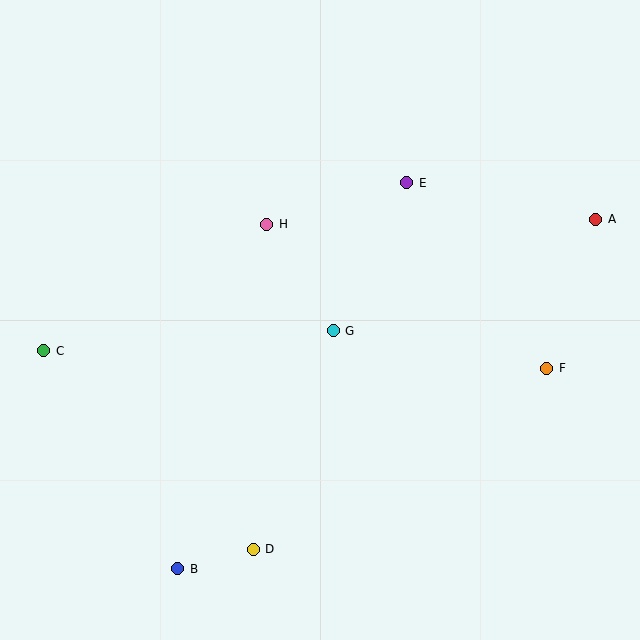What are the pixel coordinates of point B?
Point B is at (178, 569).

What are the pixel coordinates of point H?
Point H is at (267, 224).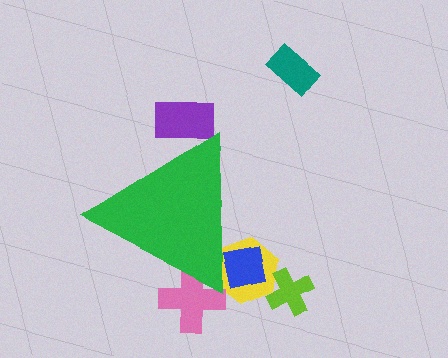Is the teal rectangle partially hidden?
No, the teal rectangle is fully visible.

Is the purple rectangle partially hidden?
Yes, the purple rectangle is partially hidden behind the green triangle.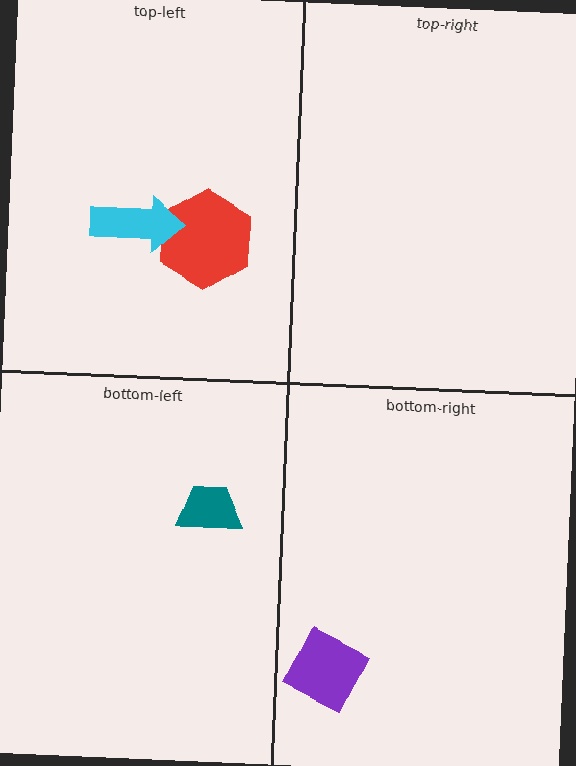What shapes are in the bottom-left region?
The teal trapezoid.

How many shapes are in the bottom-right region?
1.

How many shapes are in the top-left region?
2.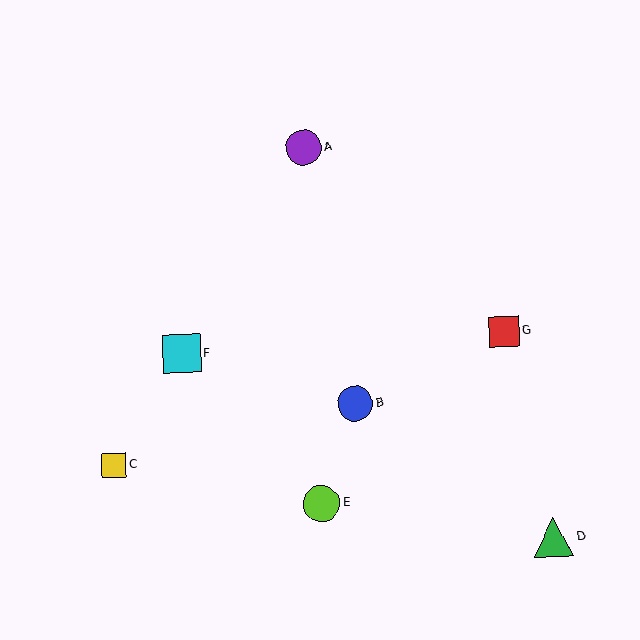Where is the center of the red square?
The center of the red square is at (504, 332).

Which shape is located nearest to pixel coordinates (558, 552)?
The green triangle (labeled D) at (554, 537) is nearest to that location.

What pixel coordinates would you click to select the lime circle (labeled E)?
Click at (322, 503) to select the lime circle E.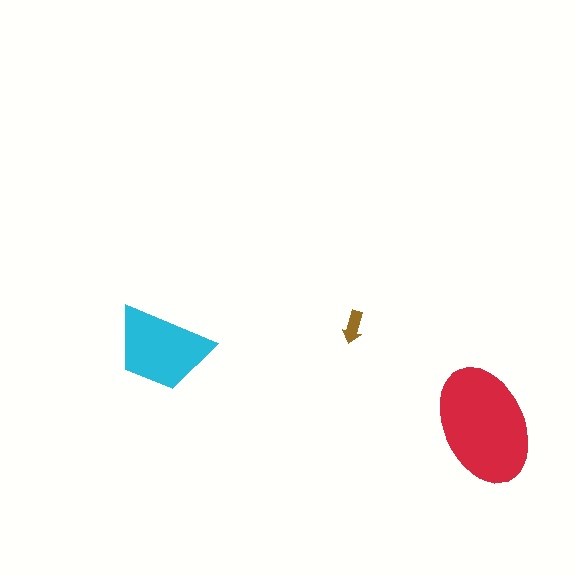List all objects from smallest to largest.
The brown arrow, the cyan trapezoid, the red ellipse.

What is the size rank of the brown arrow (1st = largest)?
3rd.